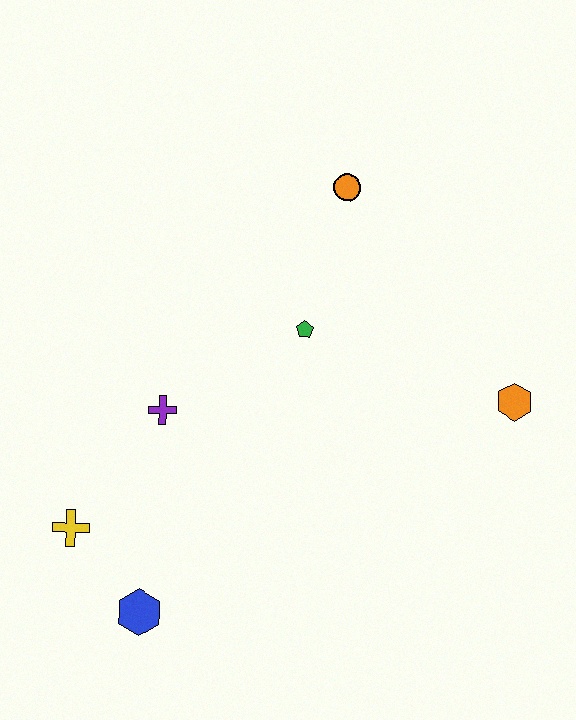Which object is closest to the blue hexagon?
The yellow cross is closest to the blue hexagon.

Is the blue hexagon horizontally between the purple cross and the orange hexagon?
No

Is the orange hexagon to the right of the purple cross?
Yes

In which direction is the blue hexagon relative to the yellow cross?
The blue hexagon is below the yellow cross.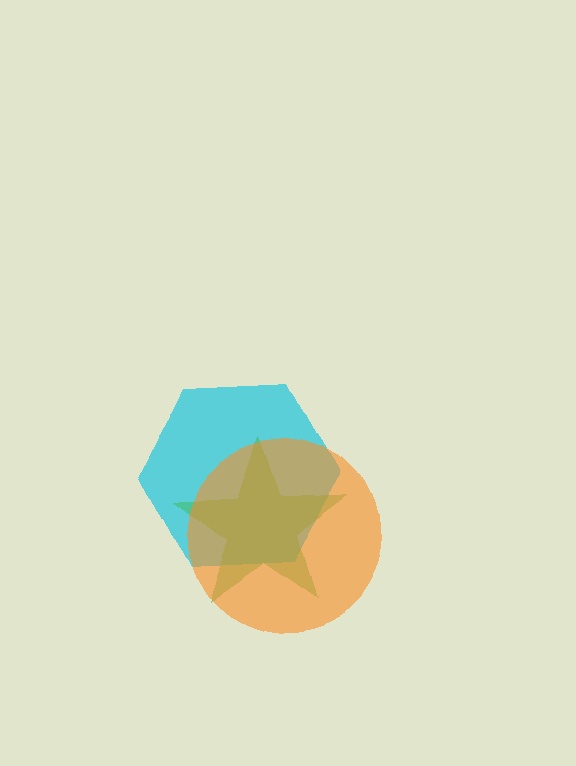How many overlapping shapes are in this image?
There are 3 overlapping shapes in the image.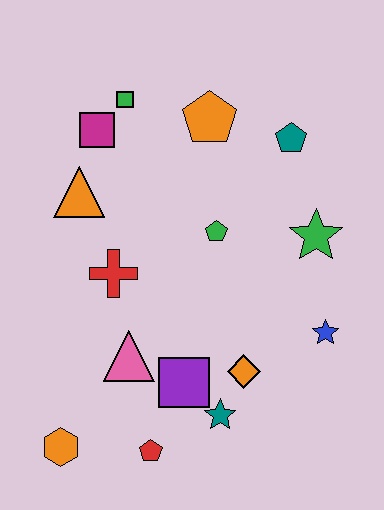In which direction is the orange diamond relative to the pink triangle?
The orange diamond is to the right of the pink triangle.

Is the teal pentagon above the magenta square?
No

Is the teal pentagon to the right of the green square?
Yes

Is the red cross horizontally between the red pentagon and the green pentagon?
No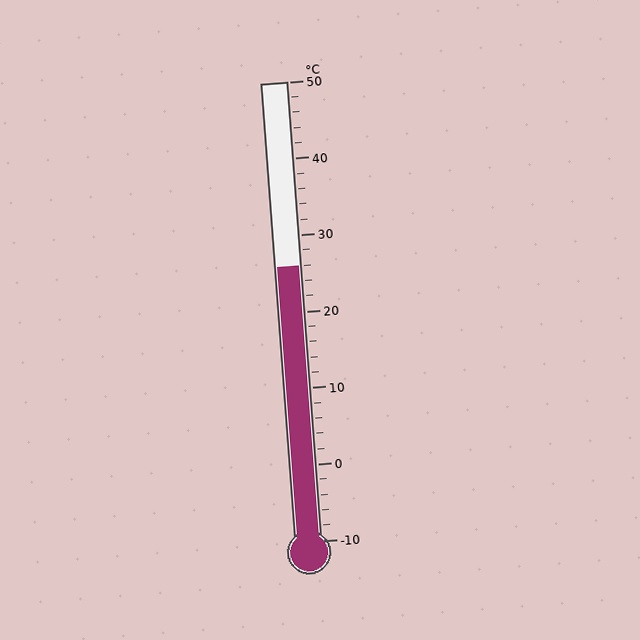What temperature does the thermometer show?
The thermometer shows approximately 26°C.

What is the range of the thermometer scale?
The thermometer scale ranges from -10°C to 50°C.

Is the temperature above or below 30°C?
The temperature is below 30°C.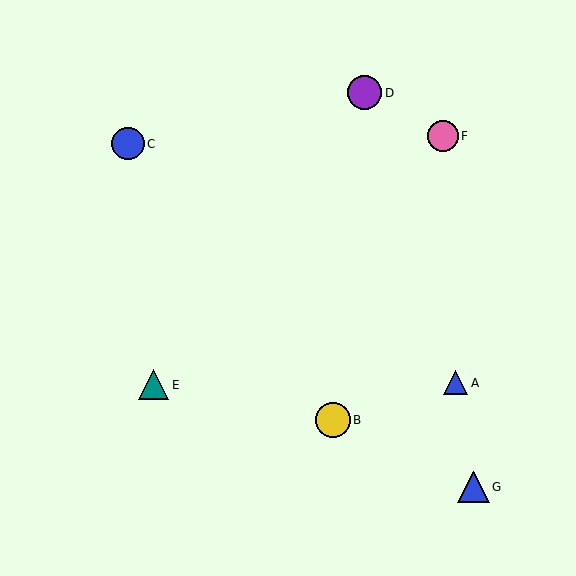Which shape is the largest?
The yellow circle (labeled B) is the largest.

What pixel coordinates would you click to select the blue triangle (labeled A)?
Click at (456, 383) to select the blue triangle A.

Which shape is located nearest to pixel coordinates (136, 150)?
The blue circle (labeled C) at (128, 144) is nearest to that location.